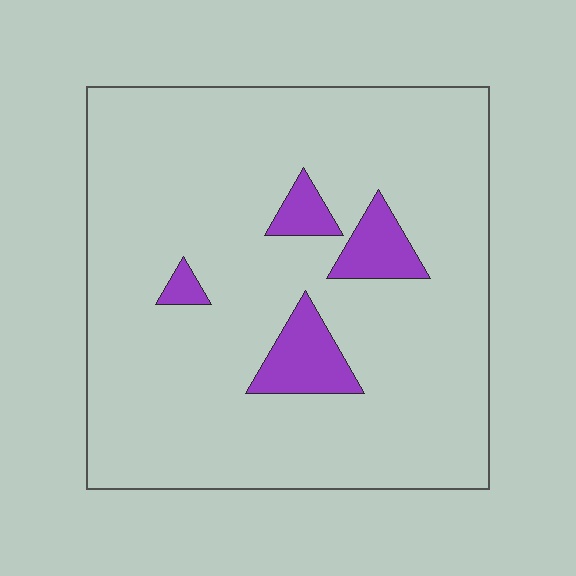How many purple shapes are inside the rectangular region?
4.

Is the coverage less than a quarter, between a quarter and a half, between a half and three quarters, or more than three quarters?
Less than a quarter.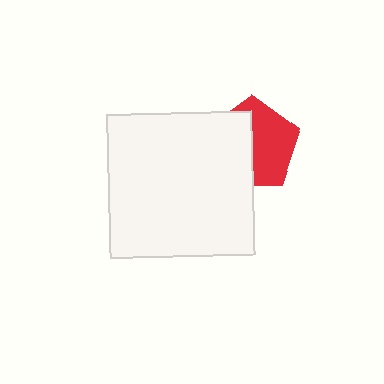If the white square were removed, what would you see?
You would see the complete red pentagon.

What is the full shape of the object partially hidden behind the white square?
The partially hidden object is a red pentagon.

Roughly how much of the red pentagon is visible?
About half of it is visible (roughly 52%).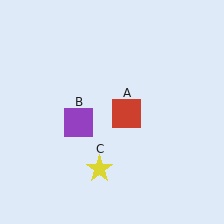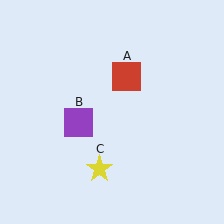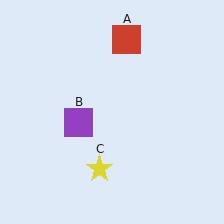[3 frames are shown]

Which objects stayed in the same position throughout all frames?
Purple square (object B) and yellow star (object C) remained stationary.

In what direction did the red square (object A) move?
The red square (object A) moved up.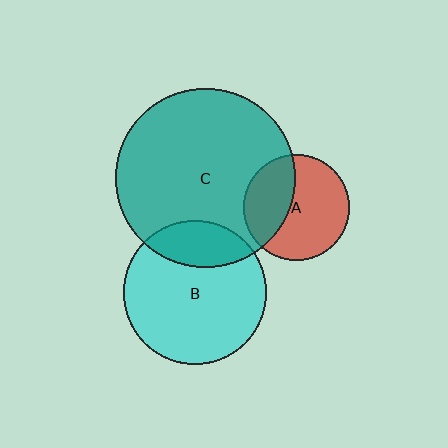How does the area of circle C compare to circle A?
Approximately 2.8 times.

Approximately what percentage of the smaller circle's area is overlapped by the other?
Approximately 20%.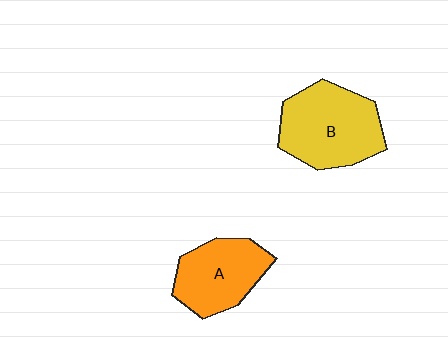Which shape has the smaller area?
Shape A (orange).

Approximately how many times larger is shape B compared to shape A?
Approximately 1.3 times.